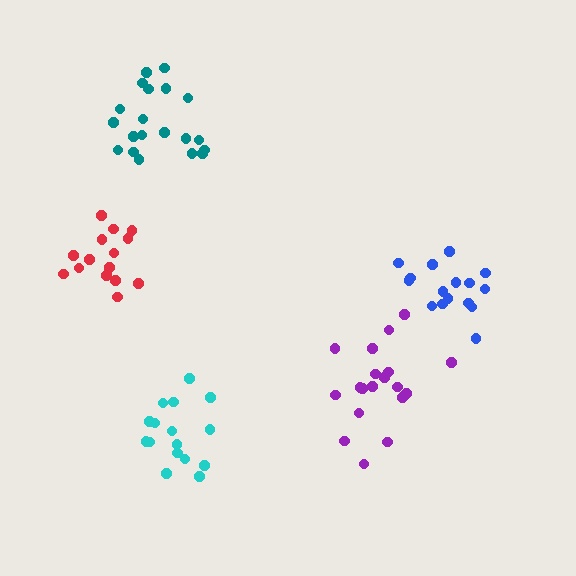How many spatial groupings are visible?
There are 5 spatial groupings.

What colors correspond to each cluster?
The clusters are colored: cyan, blue, teal, purple, red.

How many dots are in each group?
Group 1: 16 dots, Group 2: 16 dots, Group 3: 20 dots, Group 4: 19 dots, Group 5: 15 dots (86 total).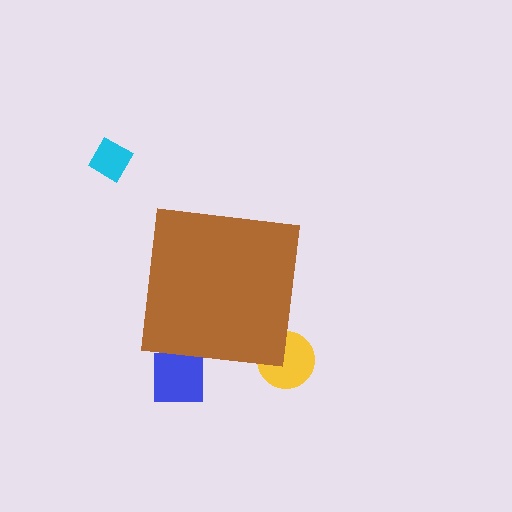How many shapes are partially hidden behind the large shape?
2 shapes are partially hidden.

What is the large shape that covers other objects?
A brown square.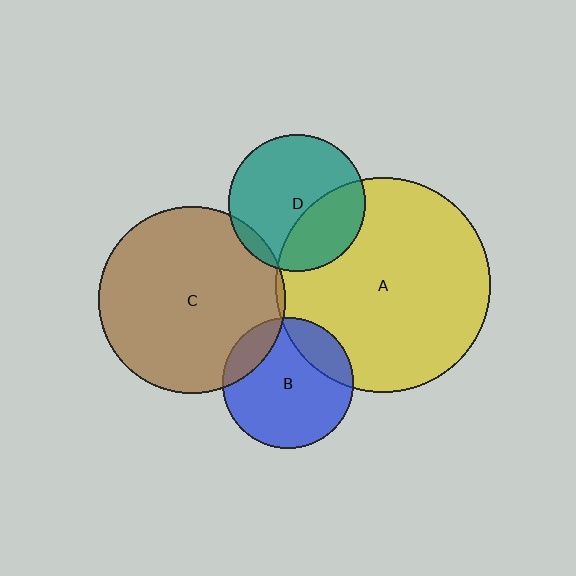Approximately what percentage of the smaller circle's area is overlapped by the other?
Approximately 35%.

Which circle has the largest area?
Circle A (yellow).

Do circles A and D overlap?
Yes.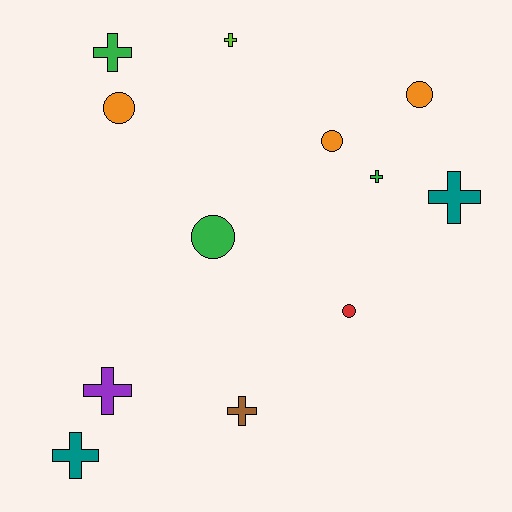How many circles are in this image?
There are 5 circles.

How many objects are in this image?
There are 12 objects.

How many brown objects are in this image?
There is 1 brown object.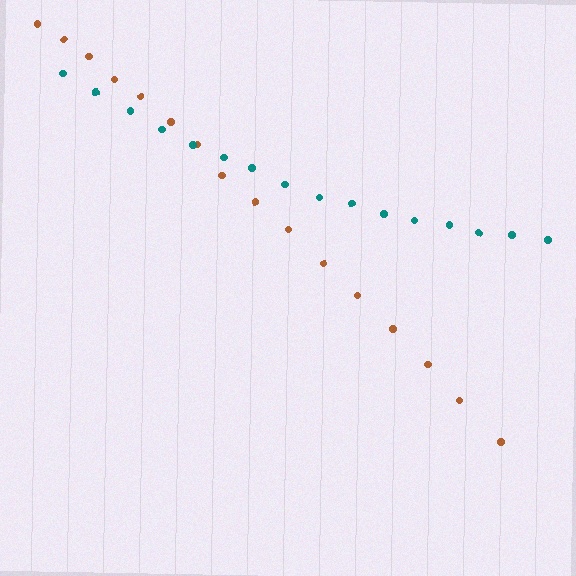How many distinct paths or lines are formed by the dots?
There are 2 distinct paths.